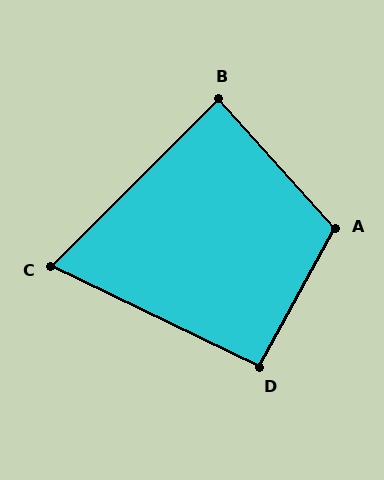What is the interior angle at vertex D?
Approximately 93 degrees (approximately right).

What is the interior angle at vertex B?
Approximately 87 degrees (approximately right).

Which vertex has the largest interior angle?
A, at approximately 109 degrees.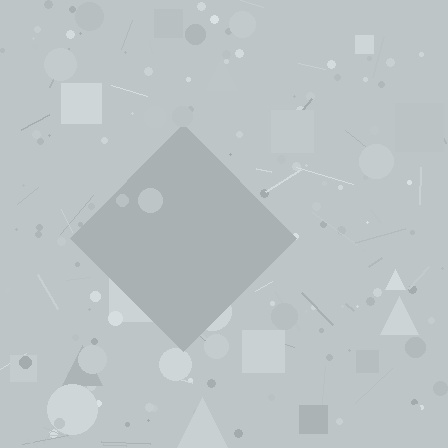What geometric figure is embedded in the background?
A diamond is embedded in the background.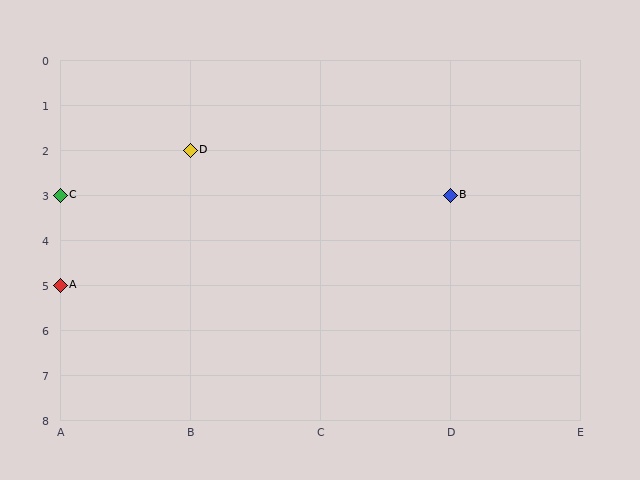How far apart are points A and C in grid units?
Points A and C are 2 rows apart.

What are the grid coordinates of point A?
Point A is at grid coordinates (A, 5).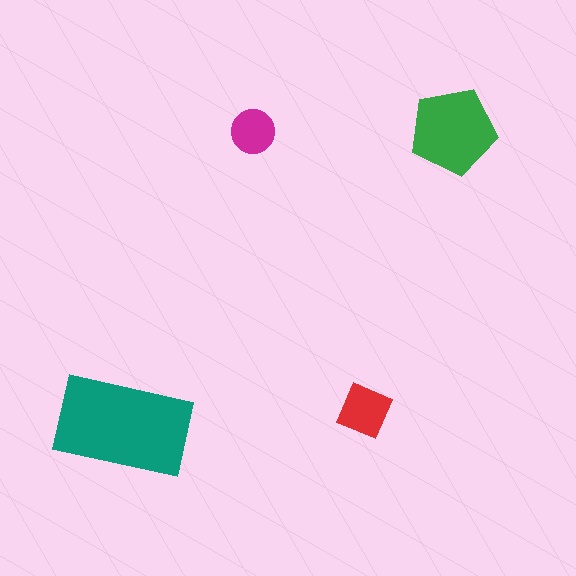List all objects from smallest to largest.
The magenta circle, the red diamond, the green pentagon, the teal rectangle.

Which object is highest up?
The green pentagon is topmost.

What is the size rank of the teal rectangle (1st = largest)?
1st.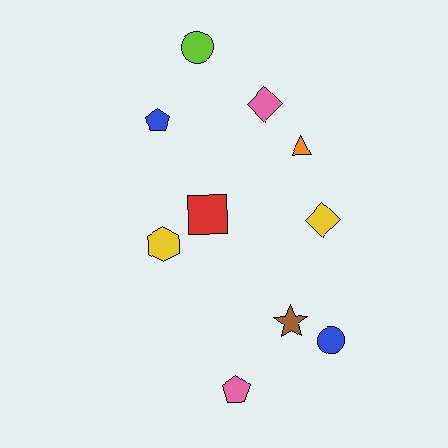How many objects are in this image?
There are 10 objects.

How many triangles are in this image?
There is 1 triangle.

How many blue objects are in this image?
There are 2 blue objects.